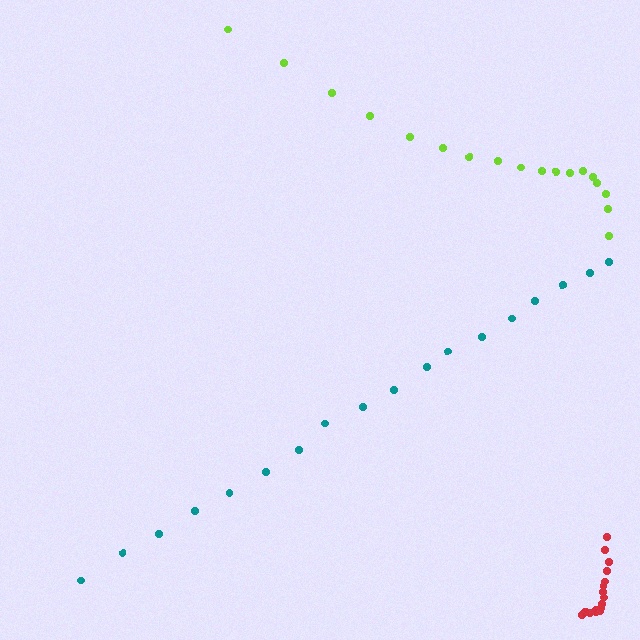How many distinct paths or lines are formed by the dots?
There are 3 distinct paths.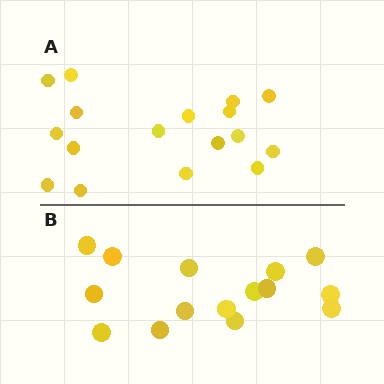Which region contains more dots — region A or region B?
Region A (the top region) has more dots.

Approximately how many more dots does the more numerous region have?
Region A has just a few more — roughly 2 or 3 more dots than region B.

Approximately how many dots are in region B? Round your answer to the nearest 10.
About 20 dots. (The exact count is 15, which rounds to 20.)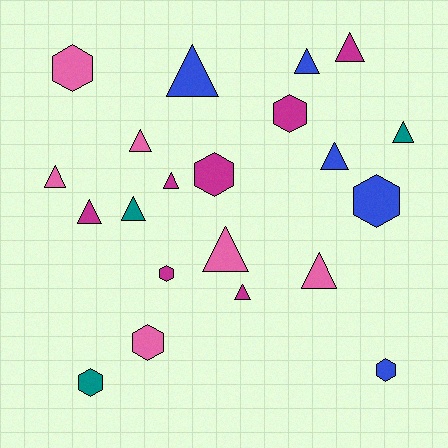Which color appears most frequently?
Magenta, with 7 objects.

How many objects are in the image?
There are 21 objects.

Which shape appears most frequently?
Triangle, with 13 objects.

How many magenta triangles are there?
There are 4 magenta triangles.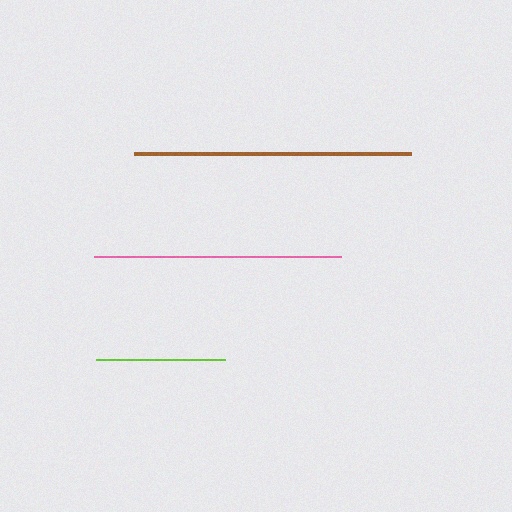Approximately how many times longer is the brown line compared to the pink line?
The brown line is approximately 1.1 times the length of the pink line.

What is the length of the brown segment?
The brown segment is approximately 277 pixels long.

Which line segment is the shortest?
The lime line is the shortest at approximately 129 pixels.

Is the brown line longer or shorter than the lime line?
The brown line is longer than the lime line.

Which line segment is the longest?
The brown line is the longest at approximately 277 pixels.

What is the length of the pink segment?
The pink segment is approximately 246 pixels long.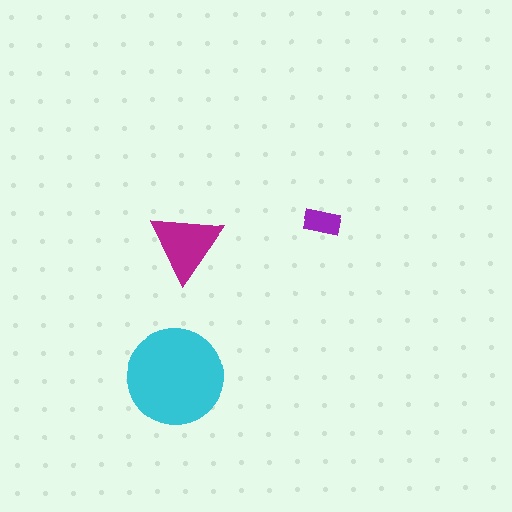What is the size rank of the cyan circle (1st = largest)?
1st.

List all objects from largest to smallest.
The cyan circle, the magenta triangle, the purple rectangle.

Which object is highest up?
The purple rectangle is topmost.